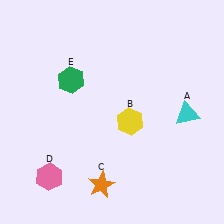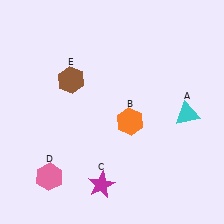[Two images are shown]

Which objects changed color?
B changed from yellow to orange. C changed from orange to magenta. E changed from green to brown.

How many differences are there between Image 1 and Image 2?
There are 3 differences between the two images.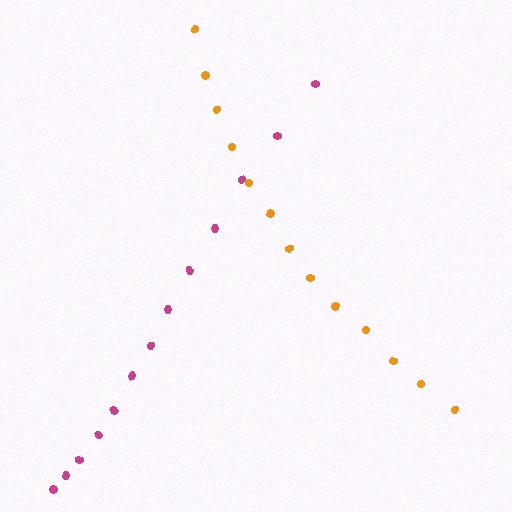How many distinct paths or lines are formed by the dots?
There are 2 distinct paths.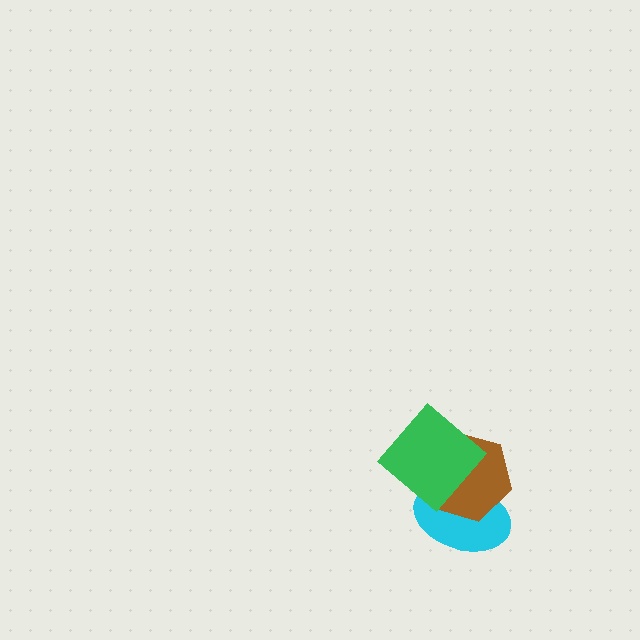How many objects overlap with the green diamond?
2 objects overlap with the green diamond.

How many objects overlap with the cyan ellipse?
2 objects overlap with the cyan ellipse.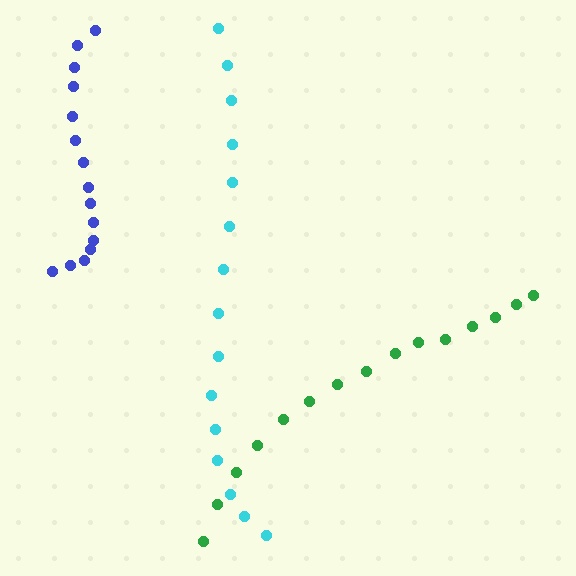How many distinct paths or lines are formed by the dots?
There are 3 distinct paths.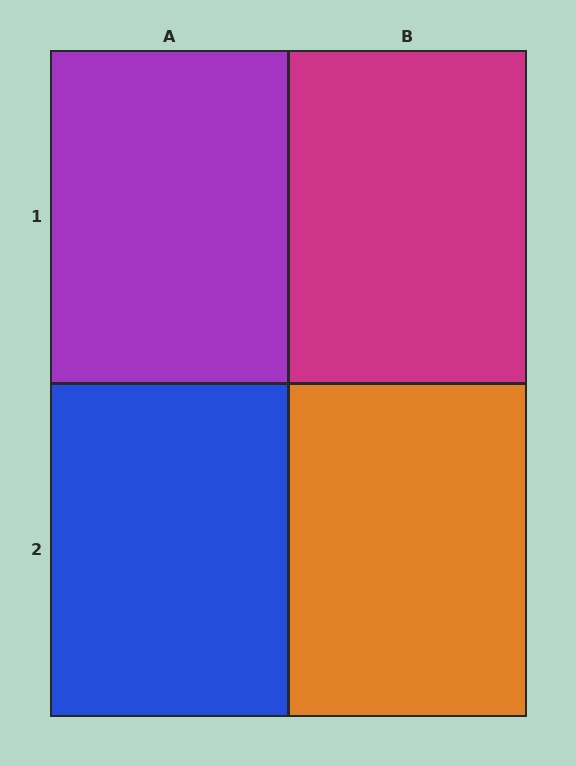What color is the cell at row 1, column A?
Purple.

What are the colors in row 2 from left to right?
Blue, orange.